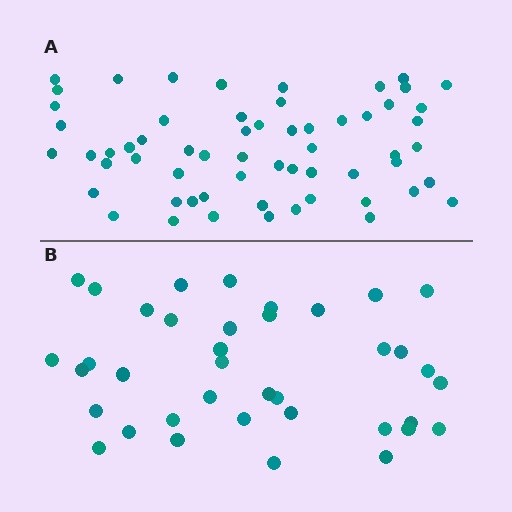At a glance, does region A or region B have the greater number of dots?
Region A (the top region) has more dots.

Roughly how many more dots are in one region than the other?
Region A has approximately 20 more dots than region B.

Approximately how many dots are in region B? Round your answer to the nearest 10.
About 40 dots. (The exact count is 38, which rounds to 40.)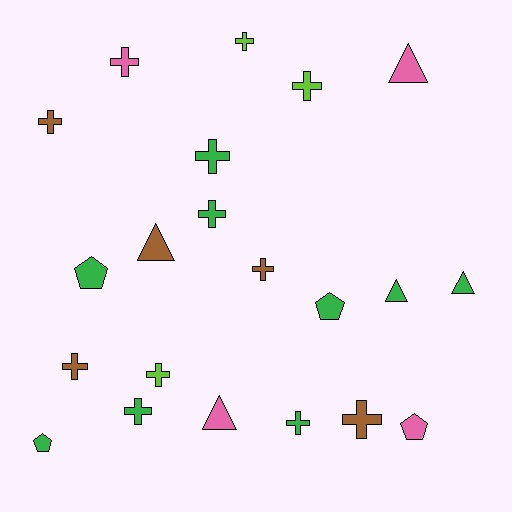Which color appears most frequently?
Green, with 9 objects.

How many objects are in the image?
There are 21 objects.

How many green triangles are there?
There are 2 green triangles.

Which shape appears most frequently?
Cross, with 12 objects.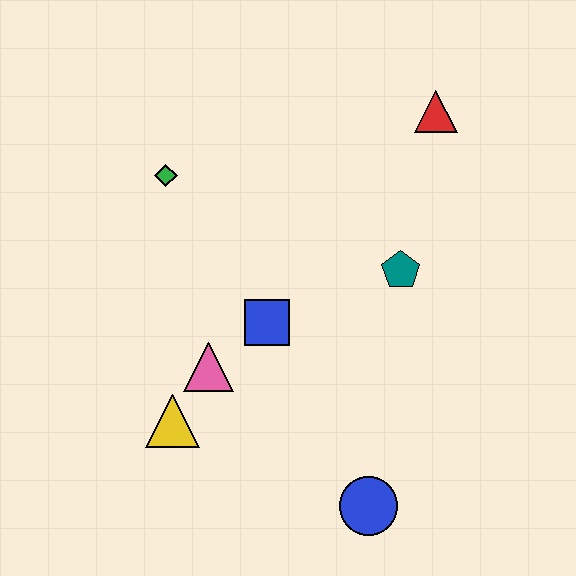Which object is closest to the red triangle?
The teal pentagon is closest to the red triangle.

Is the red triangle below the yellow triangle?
No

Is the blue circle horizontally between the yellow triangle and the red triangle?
Yes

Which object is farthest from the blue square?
The red triangle is farthest from the blue square.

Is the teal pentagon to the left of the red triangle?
Yes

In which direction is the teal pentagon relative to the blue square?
The teal pentagon is to the right of the blue square.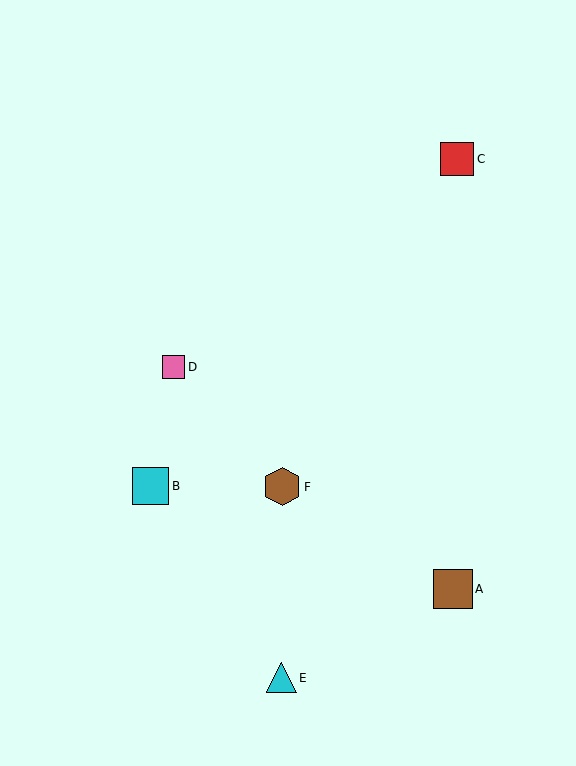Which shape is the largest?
The brown hexagon (labeled F) is the largest.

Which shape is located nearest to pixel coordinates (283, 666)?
The cyan triangle (labeled E) at (281, 678) is nearest to that location.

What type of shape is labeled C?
Shape C is a red square.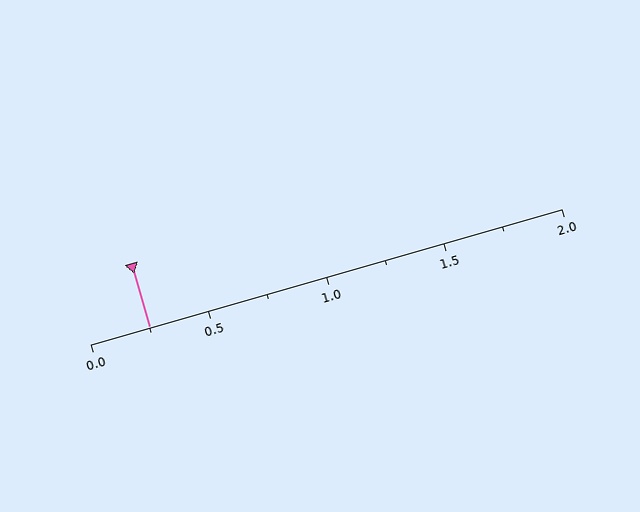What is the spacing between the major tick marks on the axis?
The major ticks are spaced 0.5 apart.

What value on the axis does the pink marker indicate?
The marker indicates approximately 0.25.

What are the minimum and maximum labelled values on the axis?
The axis runs from 0.0 to 2.0.